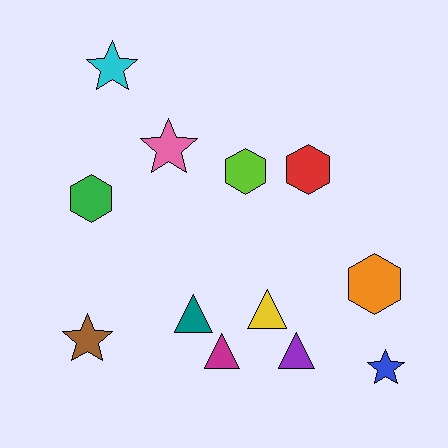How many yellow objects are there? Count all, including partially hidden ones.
There is 1 yellow object.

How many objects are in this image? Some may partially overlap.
There are 12 objects.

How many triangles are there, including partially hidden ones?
There are 4 triangles.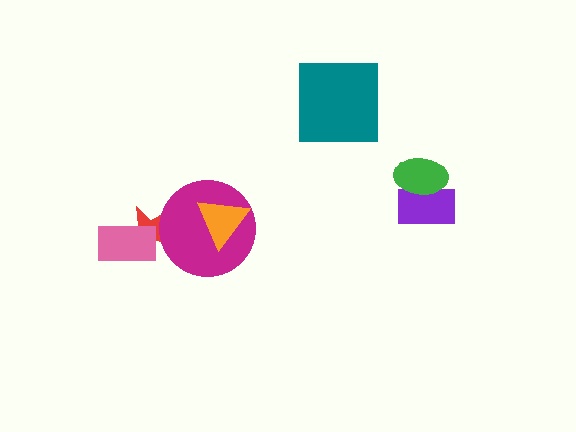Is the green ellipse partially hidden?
No, no other shape covers it.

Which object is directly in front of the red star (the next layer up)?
The pink rectangle is directly in front of the red star.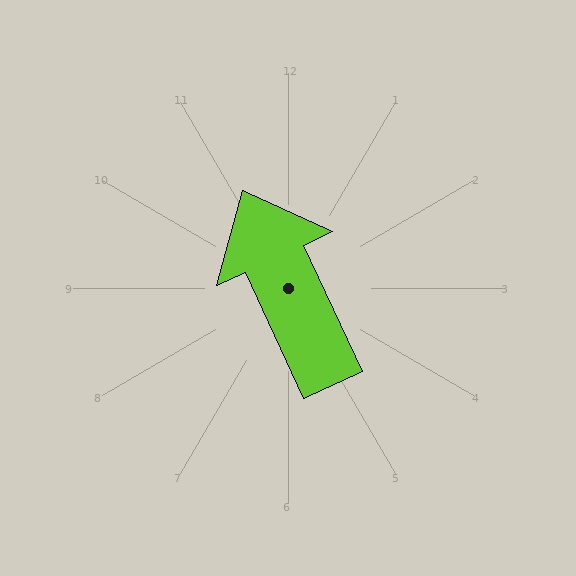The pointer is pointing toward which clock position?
Roughly 11 o'clock.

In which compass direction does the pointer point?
Northwest.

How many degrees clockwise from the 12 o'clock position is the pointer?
Approximately 335 degrees.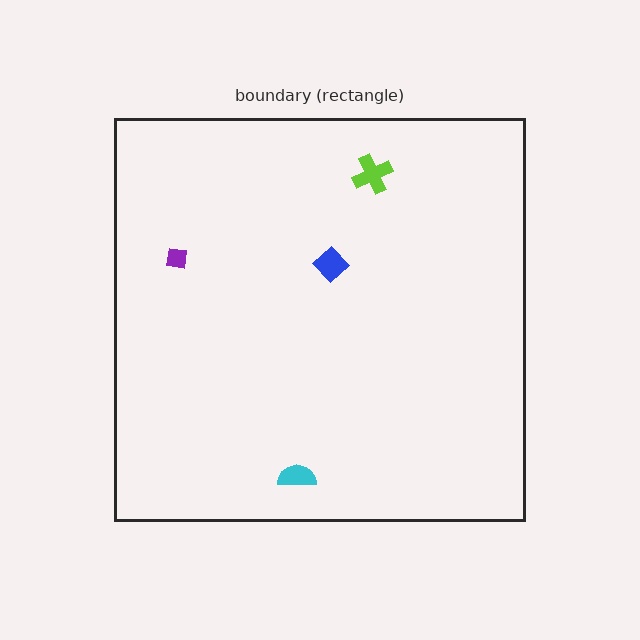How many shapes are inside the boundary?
4 inside, 0 outside.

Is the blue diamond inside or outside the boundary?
Inside.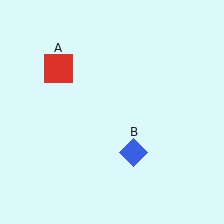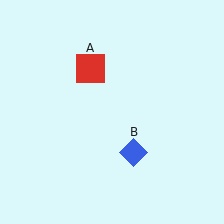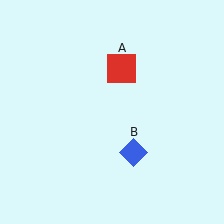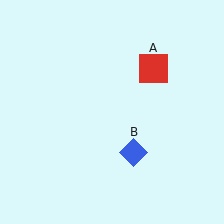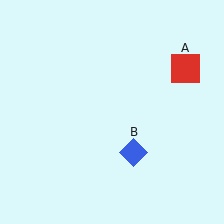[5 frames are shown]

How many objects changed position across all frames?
1 object changed position: red square (object A).